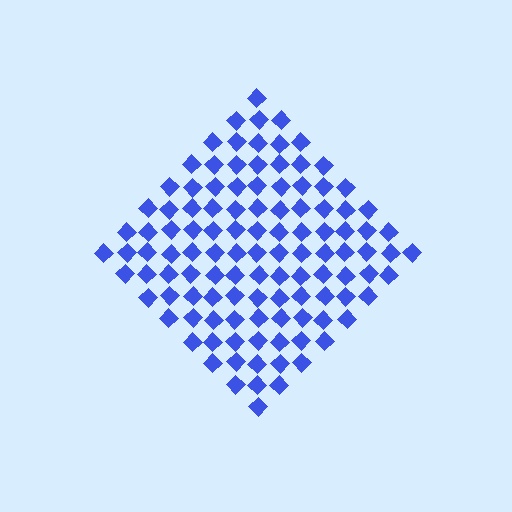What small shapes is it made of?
It is made of small diamonds.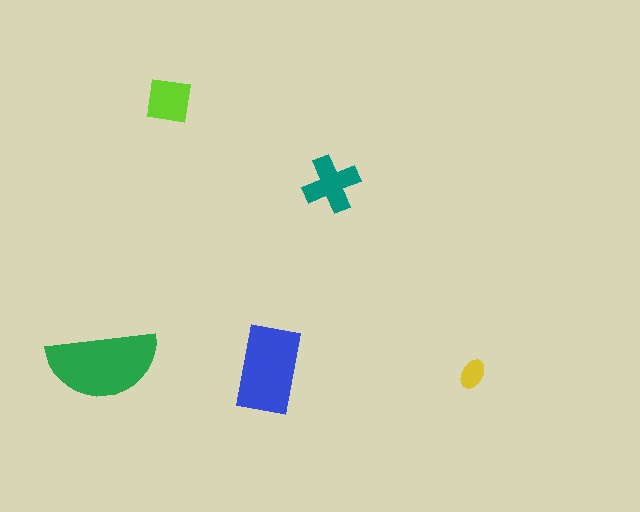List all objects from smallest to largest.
The yellow ellipse, the lime square, the teal cross, the blue rectangle, the green semicircle.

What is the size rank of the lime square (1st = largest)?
4th.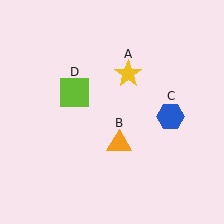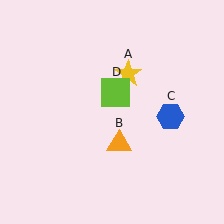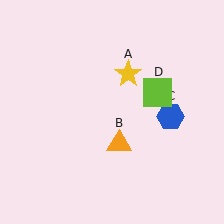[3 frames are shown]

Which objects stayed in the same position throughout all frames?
Yellow star (object A) and orange triangle (object B) and blue hexagon (object C) remained stationary.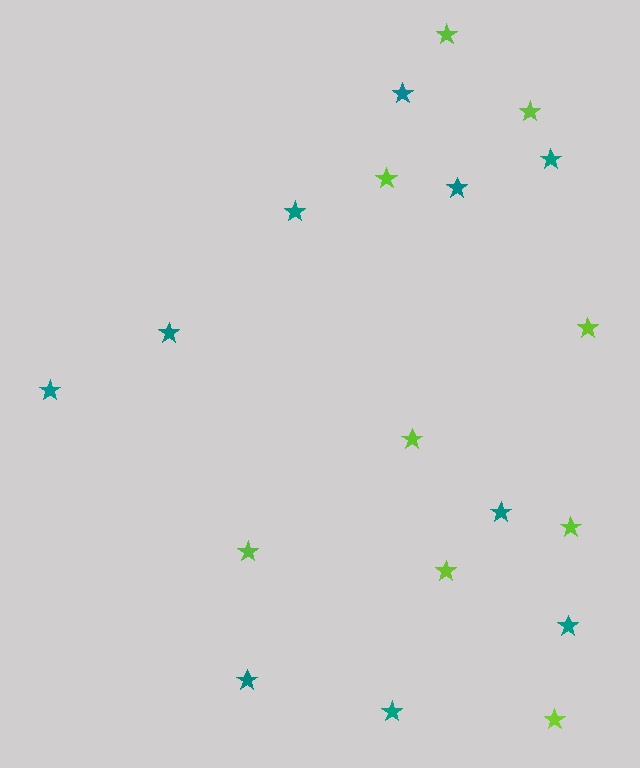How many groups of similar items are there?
There are 2 groups: one group of teal stars (10) and one group of lime stars (9).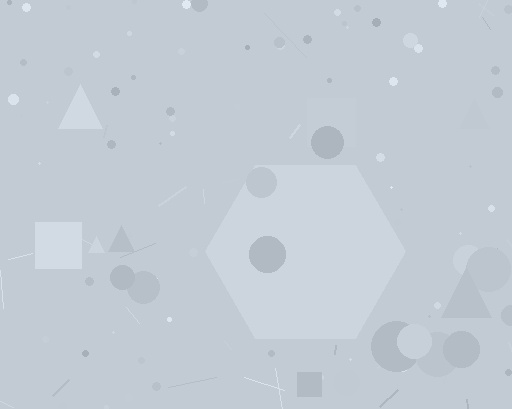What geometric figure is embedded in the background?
A hexagon is embedded in the background.